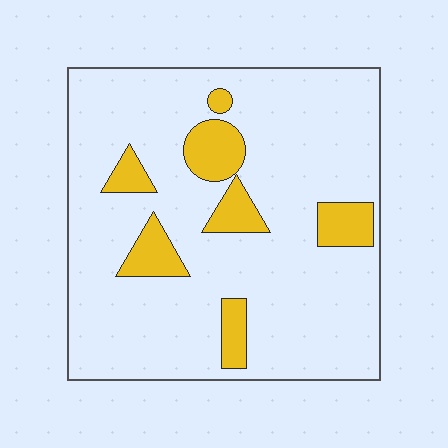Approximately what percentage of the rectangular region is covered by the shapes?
Approximately 15%.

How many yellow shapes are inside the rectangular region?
7.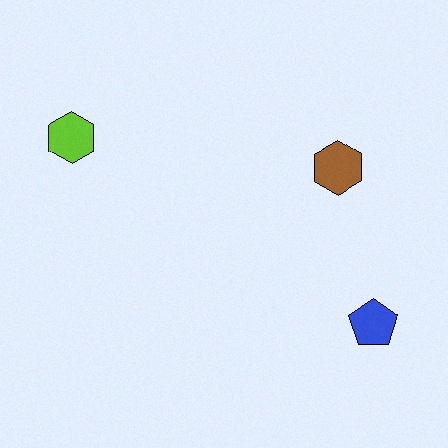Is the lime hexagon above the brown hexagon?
Yes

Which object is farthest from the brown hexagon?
The lime hexagon is farthest from the brown hexagon.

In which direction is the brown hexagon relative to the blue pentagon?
The brown hexagon is above the blue pentagon.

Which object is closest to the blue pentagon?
The brown hexagon is closest to the blue pentagon.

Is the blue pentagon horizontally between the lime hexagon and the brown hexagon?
No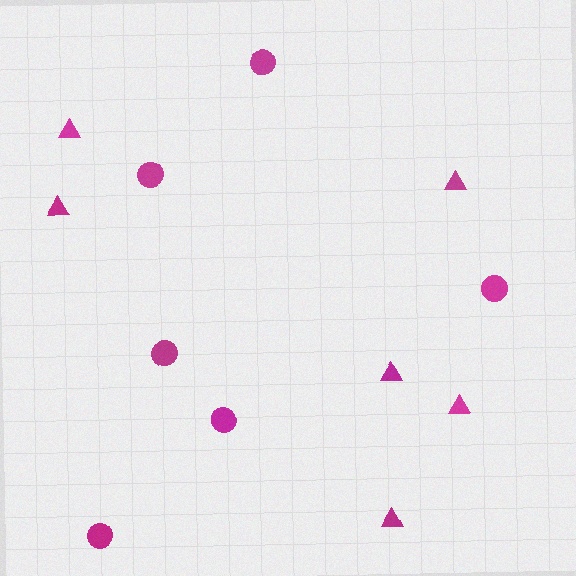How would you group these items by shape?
There are 2 groups: one group of triangles (6) and one group of circles (6).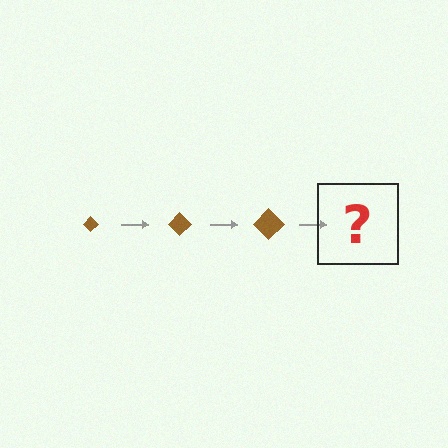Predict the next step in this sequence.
The next step is a brown diamond, larger than the previous one.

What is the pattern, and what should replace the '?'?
The pattern is that the diamond gets progressively larger each step. The '?' should be a brown diamond, larger than the previous one.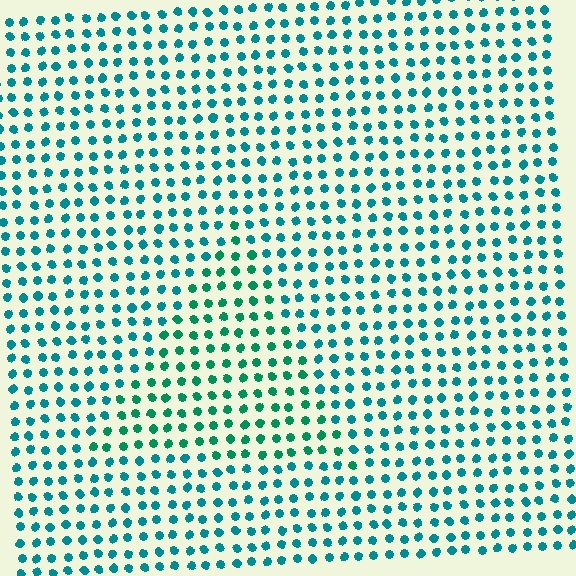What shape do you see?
I see a triangle.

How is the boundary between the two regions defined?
The boundary is defined purely by a slight shift in hue (about 26 degrees). Spacing, size, and orientation are identical on both sides.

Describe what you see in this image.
The image is filled with small teal elements in a uniform arrangement. A triangle-shaped region is visible where the elements are tinted to a slightly different hue, forming a subtle color boundary.